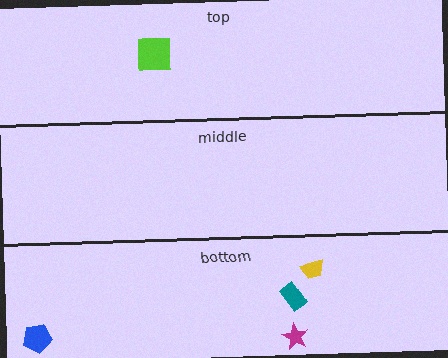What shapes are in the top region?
The lime square.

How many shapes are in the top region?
1.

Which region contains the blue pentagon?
The bottom region.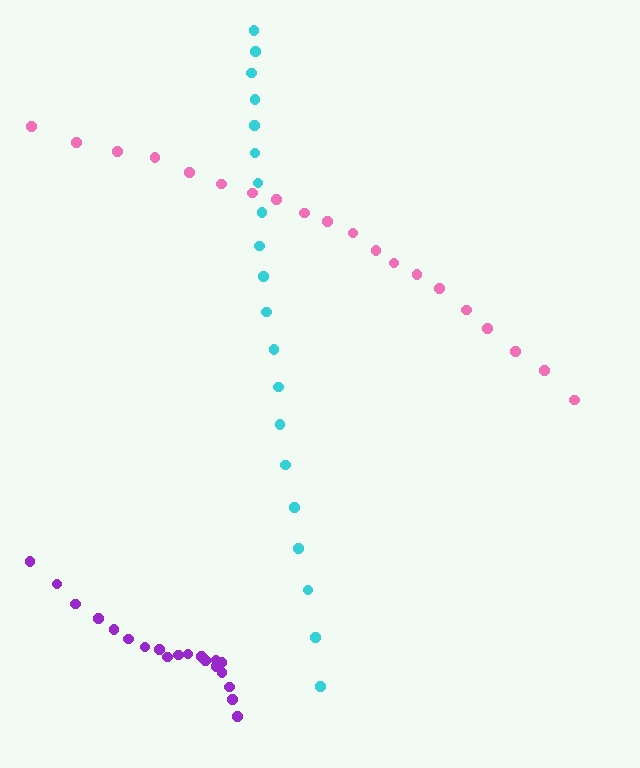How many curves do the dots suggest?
There are 3 distinct paths.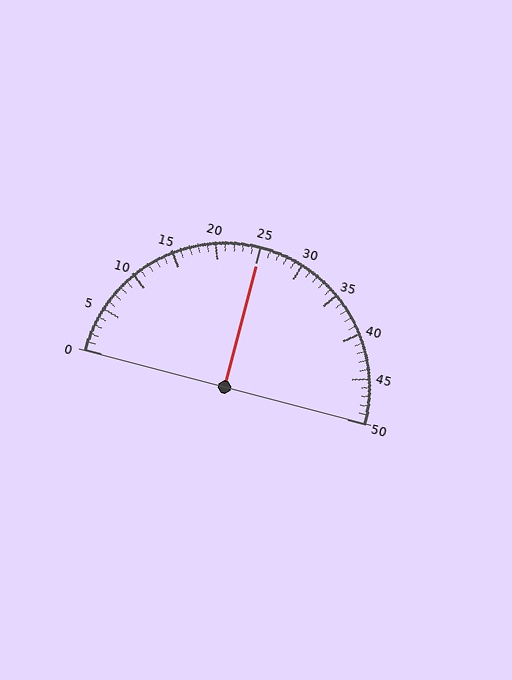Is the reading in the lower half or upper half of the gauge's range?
The reading is in the upper half of the range (0 to 50).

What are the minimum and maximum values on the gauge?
The gauge ranges from 0 to 50.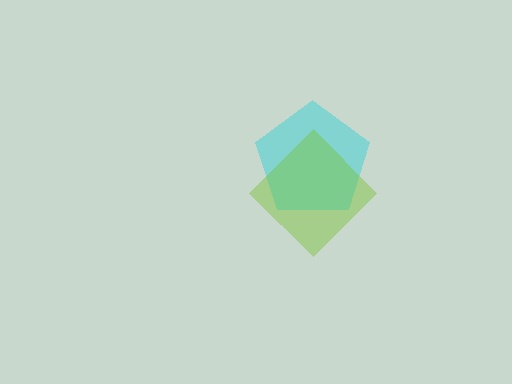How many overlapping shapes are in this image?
There are 2 overlapping shapes in the image.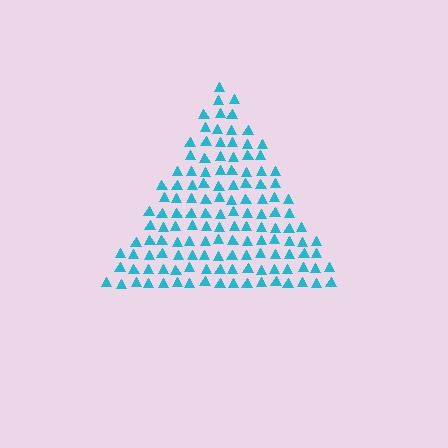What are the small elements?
The small elements are triangles.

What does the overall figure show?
The overall figure shows a triangle.